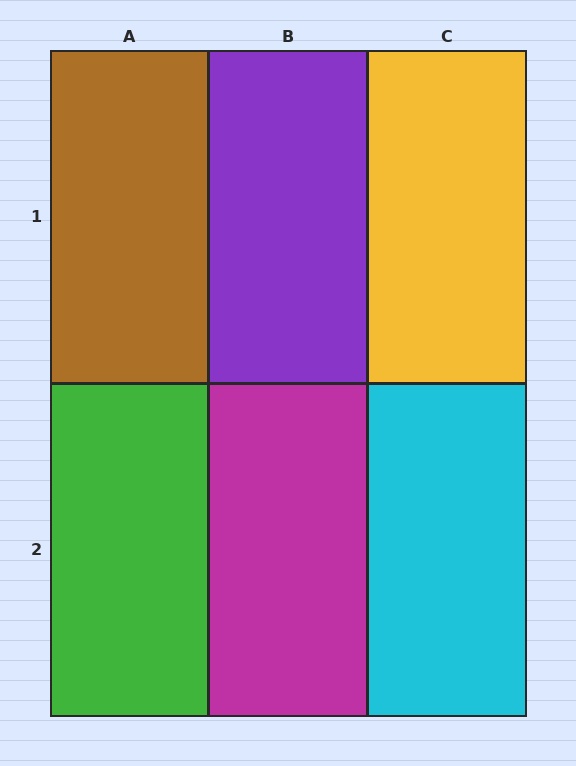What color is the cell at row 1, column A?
Brown.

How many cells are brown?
1 cell is brown.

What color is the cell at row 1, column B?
Purple.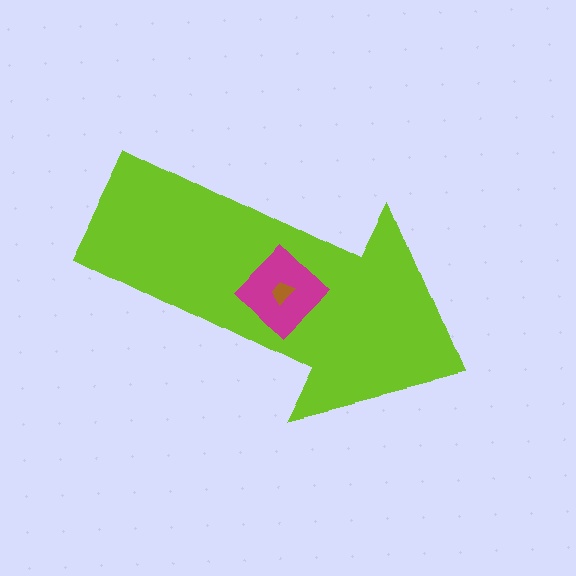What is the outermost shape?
The lime arrow.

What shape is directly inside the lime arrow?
The magenta diamond.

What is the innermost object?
The brown trapezoid.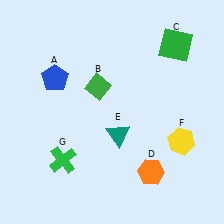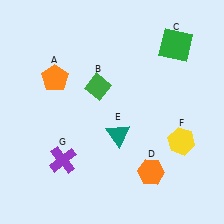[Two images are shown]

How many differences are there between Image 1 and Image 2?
There are 2 differences between the two images.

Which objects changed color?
A changed from blue to orange. G changed from green to purple.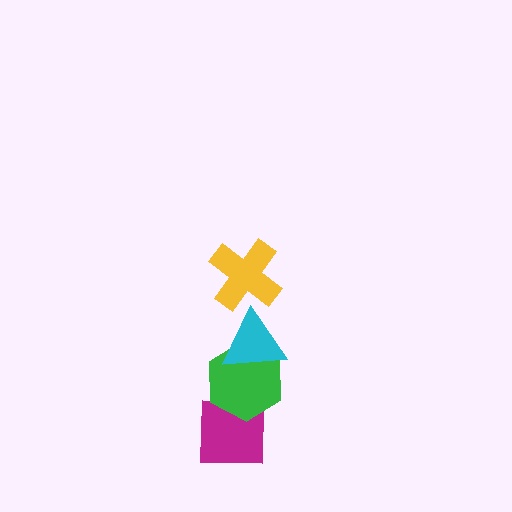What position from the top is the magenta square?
The magenta square is 4th from the top.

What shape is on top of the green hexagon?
The cyan triangle is on top of the green hexagon.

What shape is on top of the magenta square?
The green hexagon is on top of the magenta square.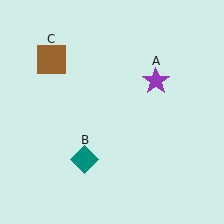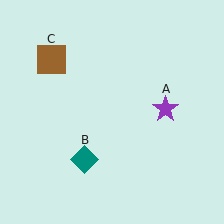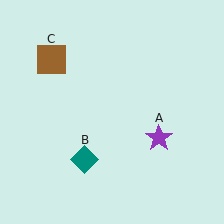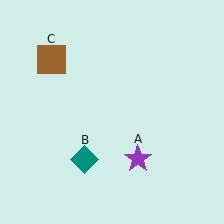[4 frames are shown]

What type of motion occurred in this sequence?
The purple star (object A) rotated clockwise around the center of the scene.